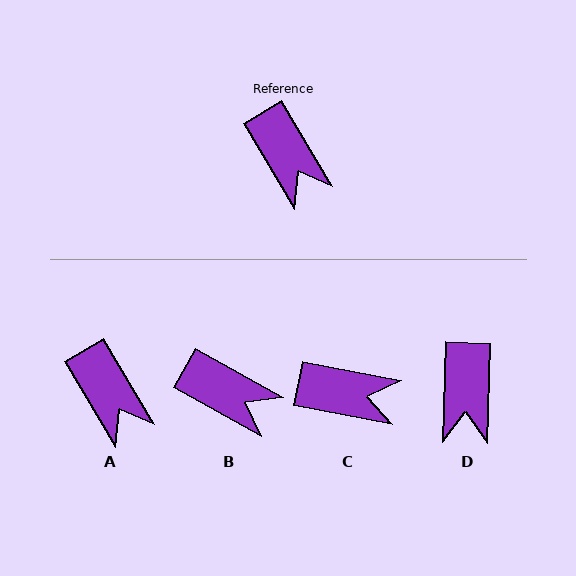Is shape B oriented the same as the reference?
No, it is off by about 30 degrees.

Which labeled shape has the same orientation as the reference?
A.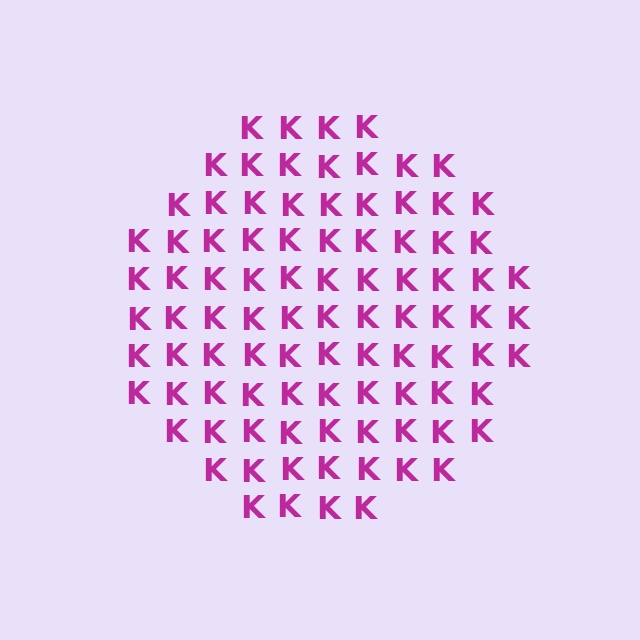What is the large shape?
The large shape is a circle.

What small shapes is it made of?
It is made of small letter K's.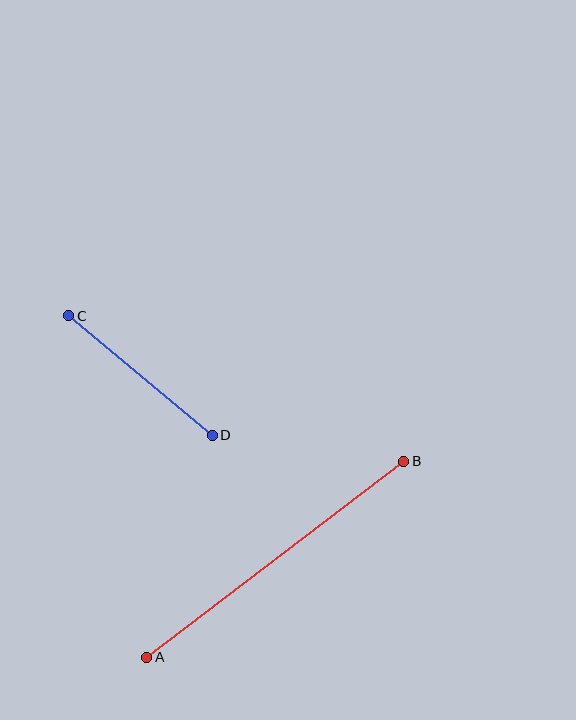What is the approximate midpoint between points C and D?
The midpoint is at approximately (141, 375) pixels.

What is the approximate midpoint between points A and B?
The midpoint is at approximately (275, 559) pixels.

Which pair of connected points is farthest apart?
Points A and B are farthest apart.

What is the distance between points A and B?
The distance is approximately 323 pixels.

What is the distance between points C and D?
The distance is approximately 187 pixels.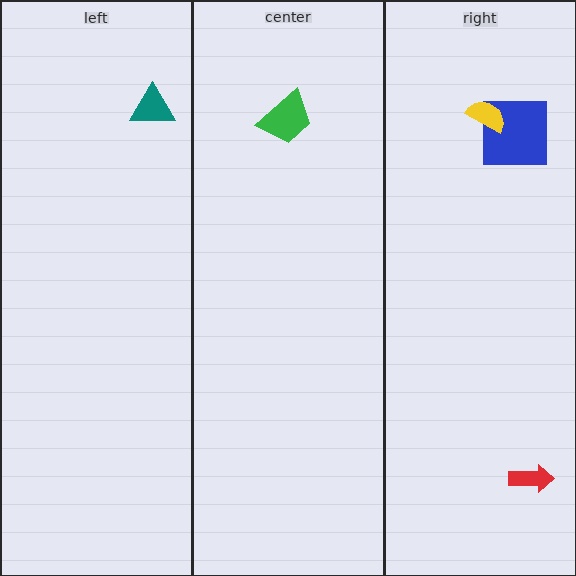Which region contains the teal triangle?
The left region.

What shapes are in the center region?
The green trapezoid.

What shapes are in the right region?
The blue square, the yellow semicircle, the red arrow.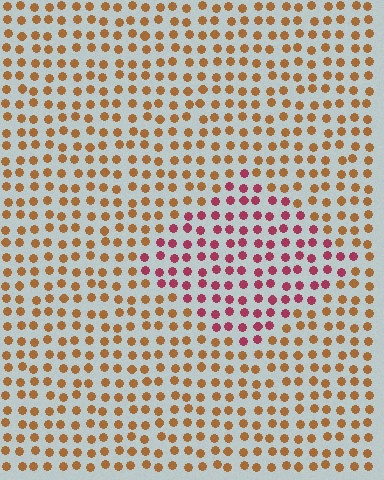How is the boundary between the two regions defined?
The boundary is defined purely by a slight shift in hue (about 49 degrees). Spacing, size, and orientation are identical on both sides.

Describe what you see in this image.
The image is filled with small brown elements in a uniform arrangement. A diamond-shaped region is visible where the elements are tinted to a slightly different hue, forming a subtle color boundary.